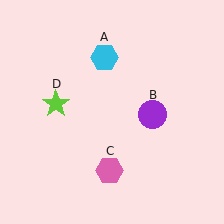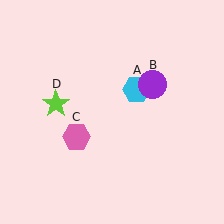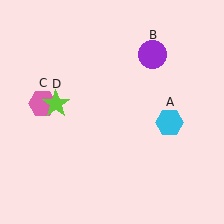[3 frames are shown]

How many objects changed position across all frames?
3 objects changed position: cyan hexagon (object A), purple circle (object B), pink hexagon (object C).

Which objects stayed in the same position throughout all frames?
Lime star (object D) remained stationary.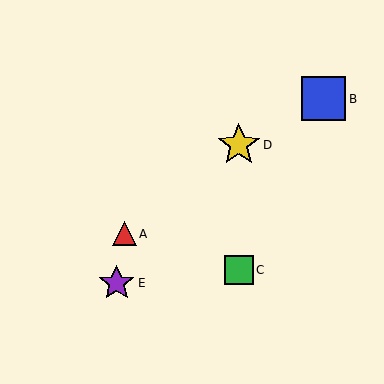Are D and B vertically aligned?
No, D is at x≈239 and B is at x≈324.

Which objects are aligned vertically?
Objects C, D are aligned vertically.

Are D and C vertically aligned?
Yes, both are at x≈239.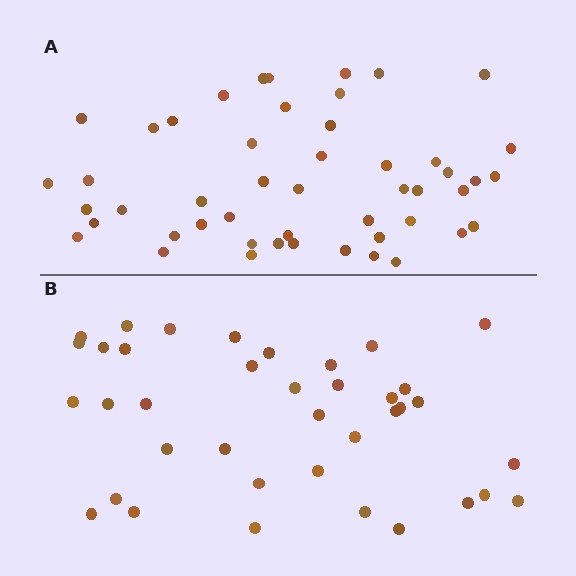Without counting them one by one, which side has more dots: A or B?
Region A (the top region) has more dots.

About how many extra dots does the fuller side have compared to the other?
Region A has roughly 12 or so more dots than region B.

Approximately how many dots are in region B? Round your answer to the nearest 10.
About 40 dots. (The exact count is 38, which rounds to 40.)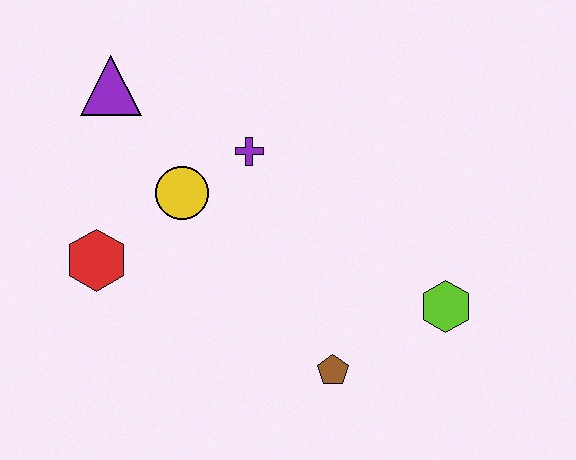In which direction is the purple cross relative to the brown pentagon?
The purple cross is above the brown pentagon.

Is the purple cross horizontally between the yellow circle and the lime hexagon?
Yes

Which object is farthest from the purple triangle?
The lime hexagon is farthest from the purple triangle.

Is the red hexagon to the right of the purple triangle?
No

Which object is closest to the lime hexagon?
The brown pentagon is closest to the lime hexagon.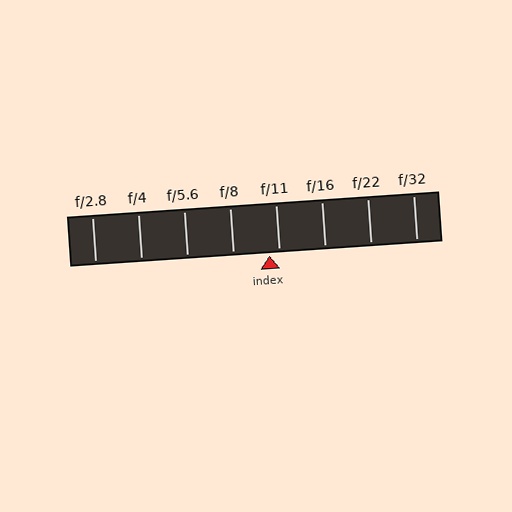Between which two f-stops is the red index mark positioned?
The index mark is between f/8 and f/11.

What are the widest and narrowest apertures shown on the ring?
The widest aperture shown is f/2.8 and the narrowest is f/32.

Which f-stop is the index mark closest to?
The index mark is closest to f/11.